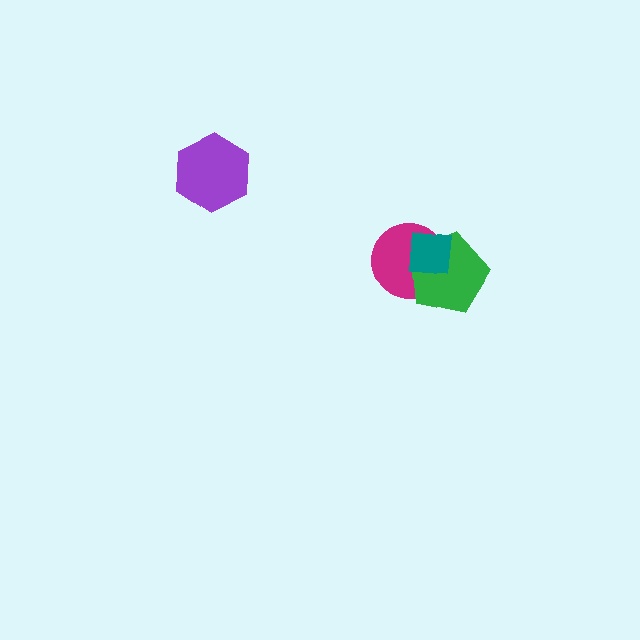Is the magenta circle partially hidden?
Yes, it is partially covered by another shape.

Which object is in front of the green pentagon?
The teal square is in front of the green pentagon.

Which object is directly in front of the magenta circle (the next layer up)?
The green pentagon is directly in front of the magenta circle.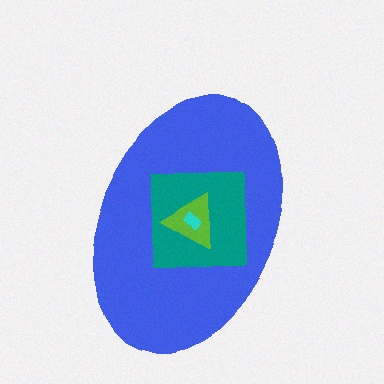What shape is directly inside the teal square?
The lime triangle.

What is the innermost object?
The cyan rectangle.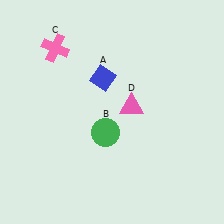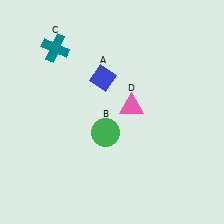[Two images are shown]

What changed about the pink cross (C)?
In Image 1, C is pink. In Image 2, it changed to teal.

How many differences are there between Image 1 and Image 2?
There is 1 difference between the two images.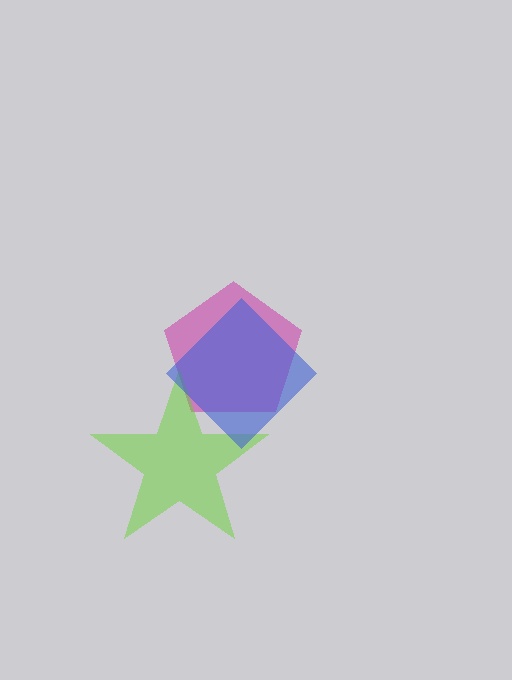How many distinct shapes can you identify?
There are 3 distinct shapes: a magenta pentagon, a lime star, a blue diamond.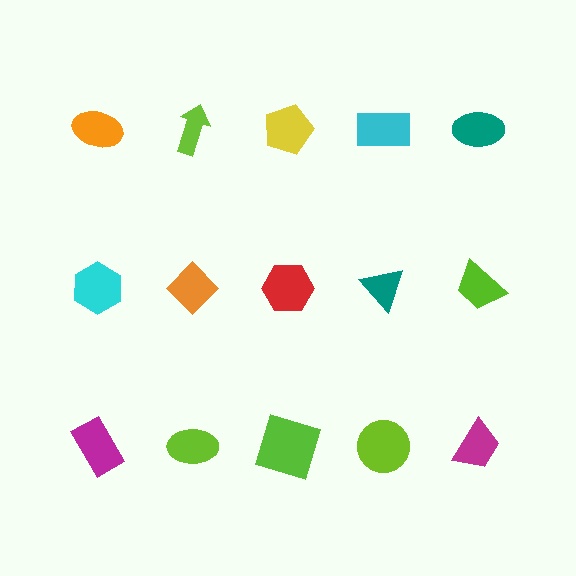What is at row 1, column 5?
A teal ellipse.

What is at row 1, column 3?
A yellow pentagon.